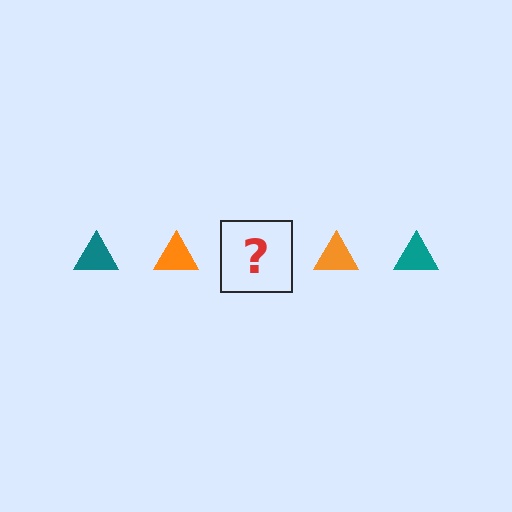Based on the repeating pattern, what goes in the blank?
The blank should be a teal triangle.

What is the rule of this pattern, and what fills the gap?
The rule is that the pattern cycles through teal, orange triangles. The gap should be filled with a teal triangle.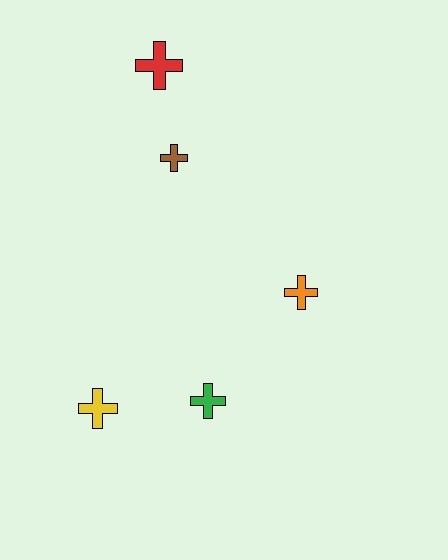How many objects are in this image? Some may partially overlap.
There are 5 objects.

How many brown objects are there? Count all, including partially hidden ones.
There is 1 brown object.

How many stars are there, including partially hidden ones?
There are no stars.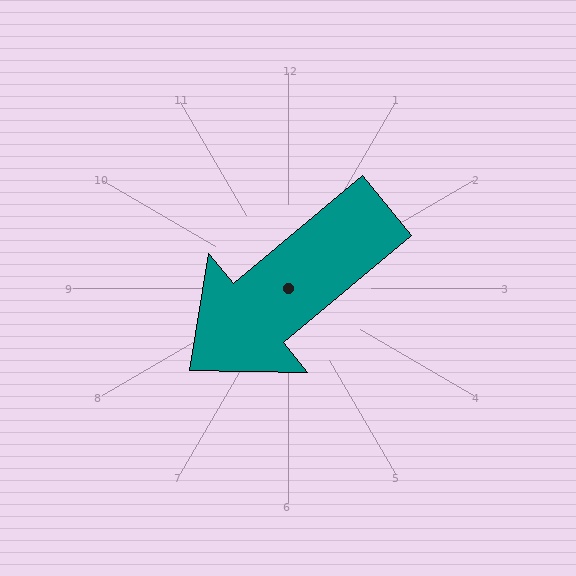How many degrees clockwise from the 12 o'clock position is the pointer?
Approximately 230 degrees.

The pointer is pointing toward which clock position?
Roughly 8 o'clock.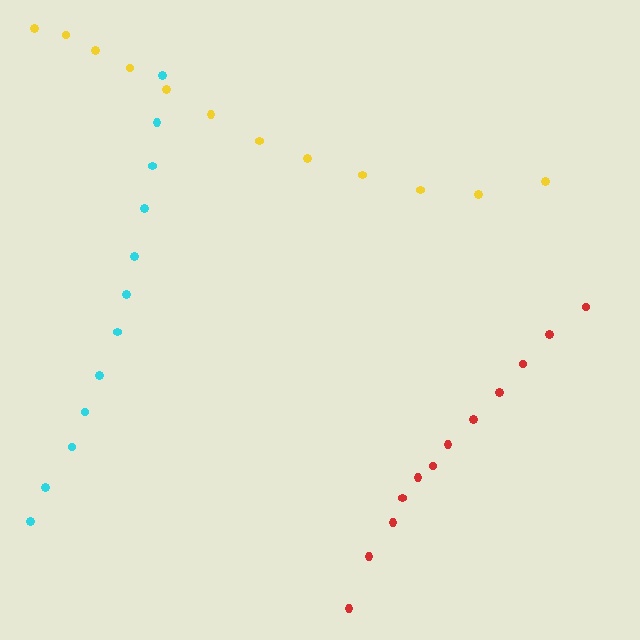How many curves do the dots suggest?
There are 3 distinct paths.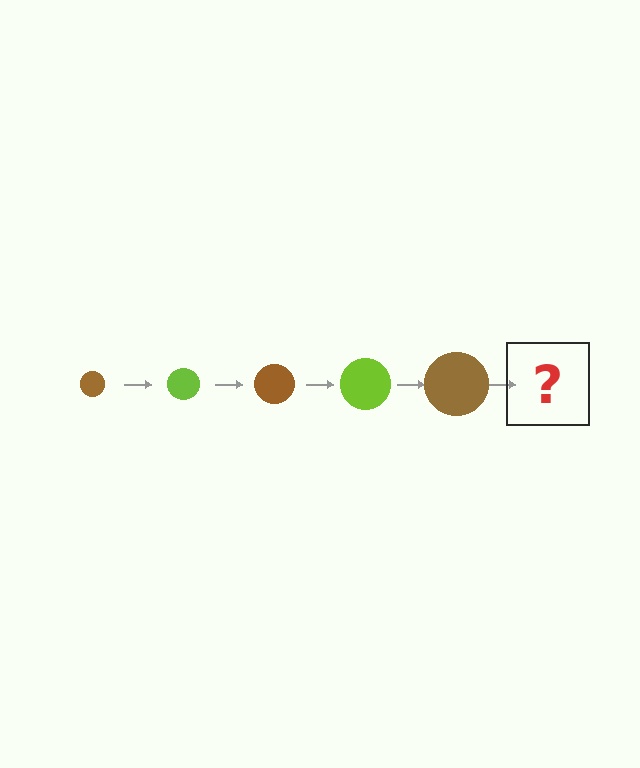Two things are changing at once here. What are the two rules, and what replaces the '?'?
The two rules are that the circle grows larger each step and the color cycles through brown and lime. The '?' should be a lime circle, larger than the previous one.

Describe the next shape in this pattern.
It should be a lime circle, larger than the previous one.